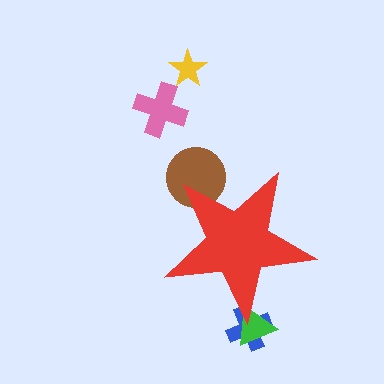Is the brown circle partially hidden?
Yes, the brown circle is partially hidden behind the red star.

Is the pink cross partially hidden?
No, the pink cross is fully visible.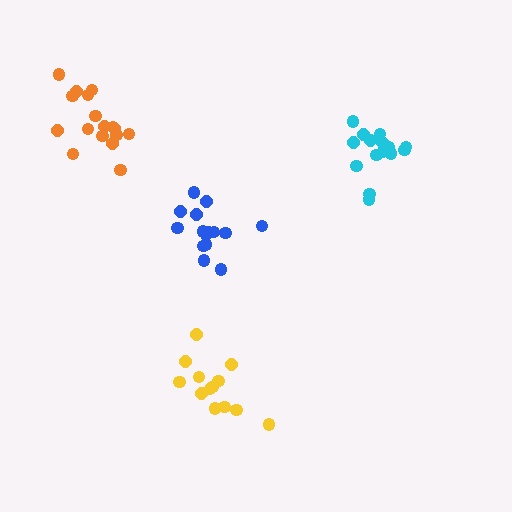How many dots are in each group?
Group 1: 15 dots, Group 2: 17 dots, Group 3: 13 dots, Group 4: 15 dots (60 total).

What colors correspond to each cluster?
The clusters are colored: blue, orange, yellow, cyan.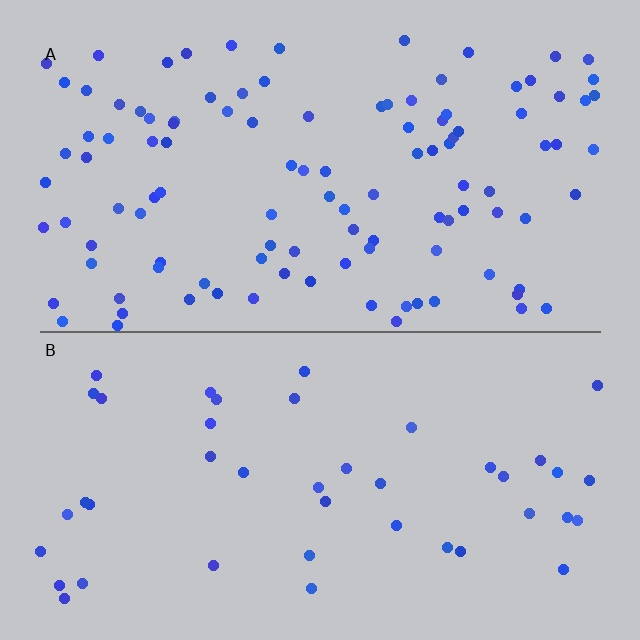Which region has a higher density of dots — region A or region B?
A (the top).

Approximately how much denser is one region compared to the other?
Approximately 2.6× — region A over region B.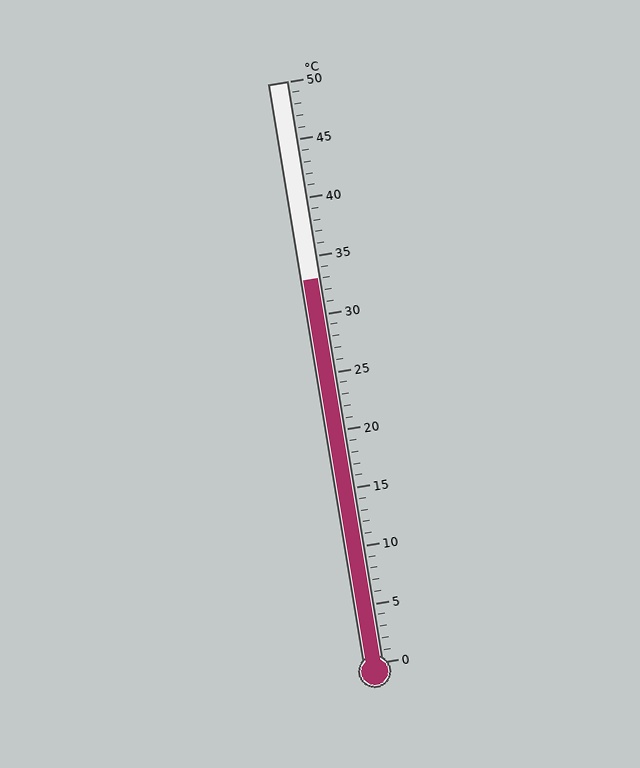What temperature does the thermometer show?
The thermometer shows approximately 33°C.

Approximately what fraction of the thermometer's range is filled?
The thermometer is filled to approximately 65% of its range.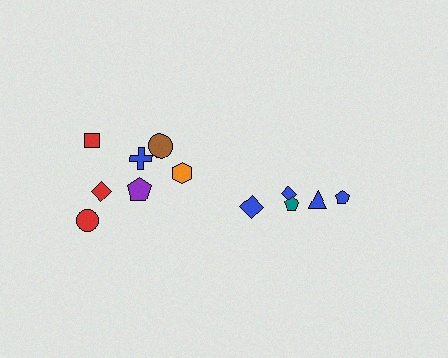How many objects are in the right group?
There are 5 objects.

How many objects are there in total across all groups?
There are 12 objects.